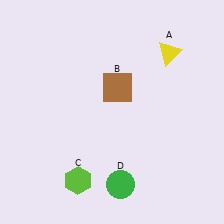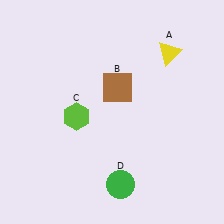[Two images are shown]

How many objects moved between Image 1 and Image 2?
1 object moved between the two images.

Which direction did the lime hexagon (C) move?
The lime hexagon (C) moved up.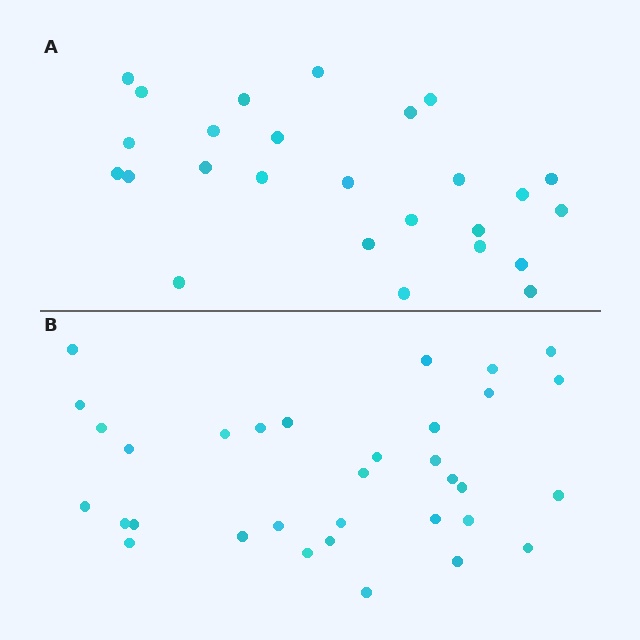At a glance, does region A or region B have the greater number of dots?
Region B (the bottom region) has more dots.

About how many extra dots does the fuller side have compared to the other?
Region B has roughly 8 or so more dots than region A.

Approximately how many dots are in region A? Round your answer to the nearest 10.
About 30 dots. (The exact count is 26, which rounds to 30.)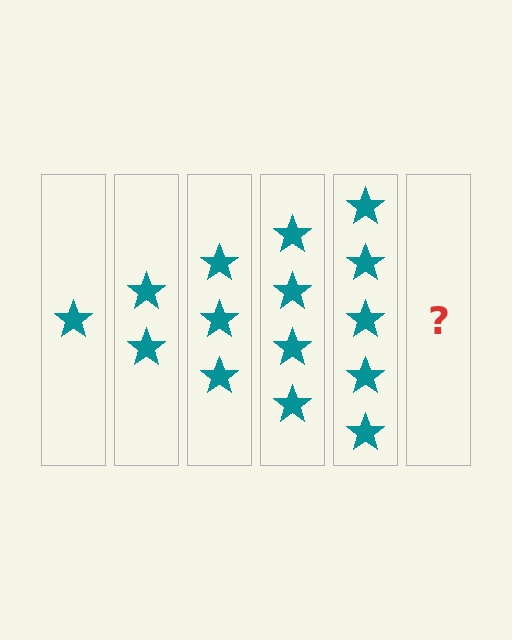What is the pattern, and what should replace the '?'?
The pattern is that each step adds one more star. The '?' should be 6 stars.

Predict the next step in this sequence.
The next step is 6 stars.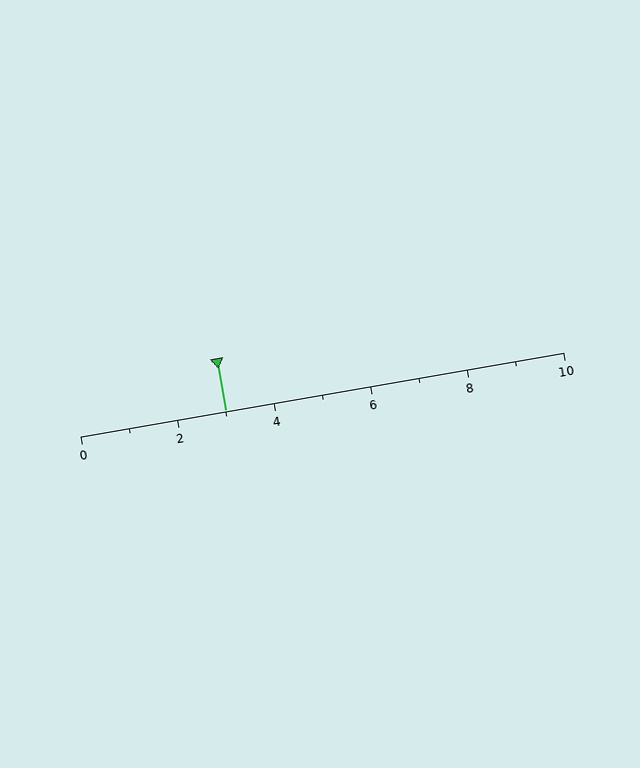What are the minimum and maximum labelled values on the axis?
The axis runs from 0 to 10.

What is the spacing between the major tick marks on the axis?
The major ticks are spaced 2 apart.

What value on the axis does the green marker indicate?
The marker indicates approximately 3.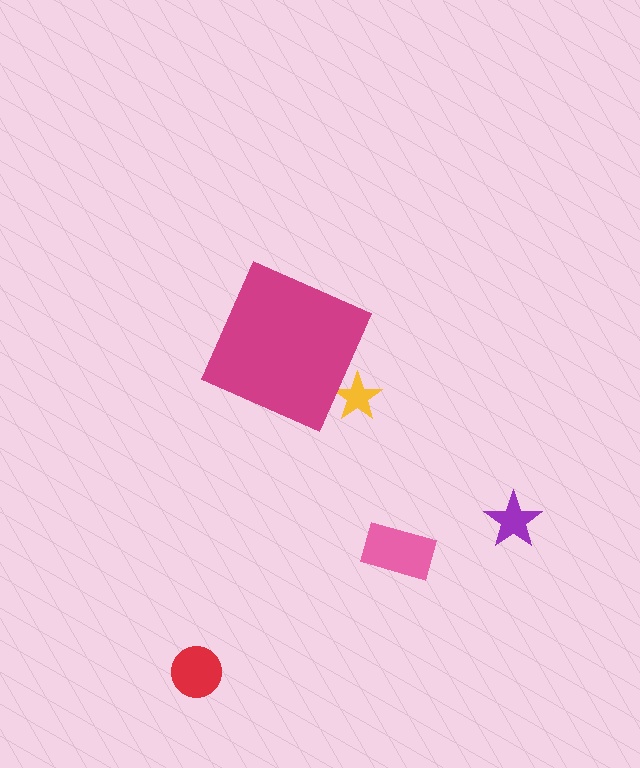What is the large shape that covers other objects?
A magenta diamond.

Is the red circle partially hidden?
No, the red circle is fully visible.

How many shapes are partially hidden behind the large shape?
1 shape is partially hidden.